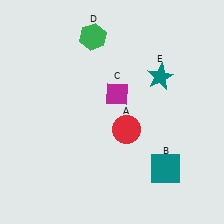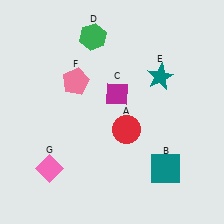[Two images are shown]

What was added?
A pink pentagon (F), a pink diamond (G) were added in Image 2.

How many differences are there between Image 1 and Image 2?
There are 2 differences between the two images.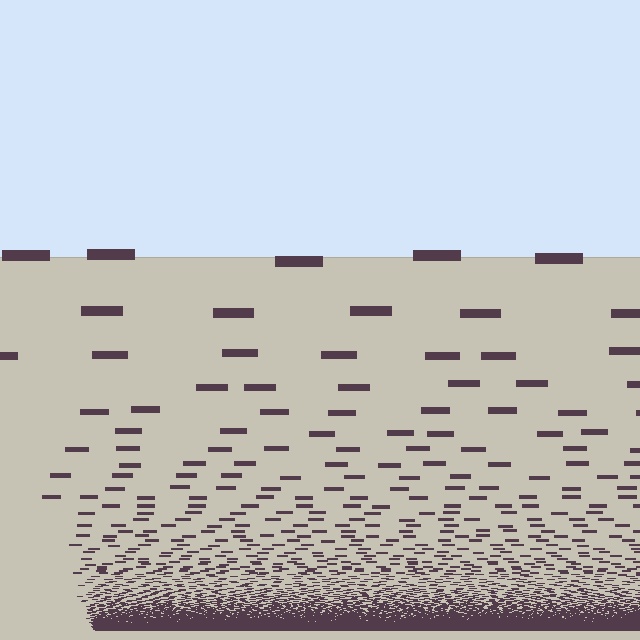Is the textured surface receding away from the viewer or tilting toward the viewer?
The surface appears to tilt toward the viewer. Texture elements get larger and sparser toward the top.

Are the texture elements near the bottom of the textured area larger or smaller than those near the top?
Smaller. The gradient is inverted — elements near the bottom are smaller and denser.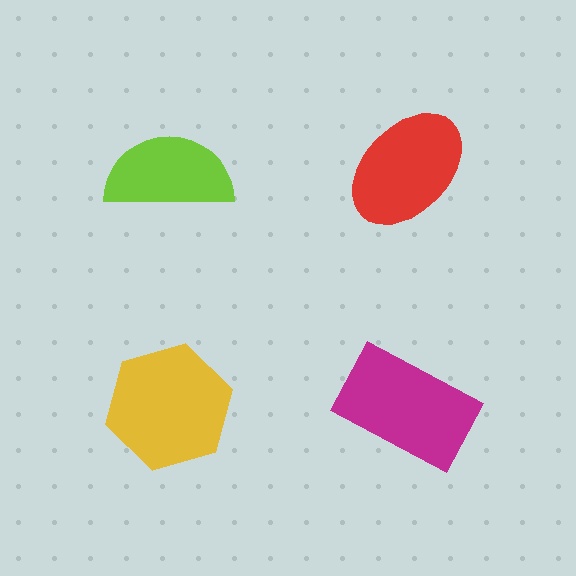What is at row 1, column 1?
A lime semicircle.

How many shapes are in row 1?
2 shapes.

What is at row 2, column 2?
A magenta rectangle.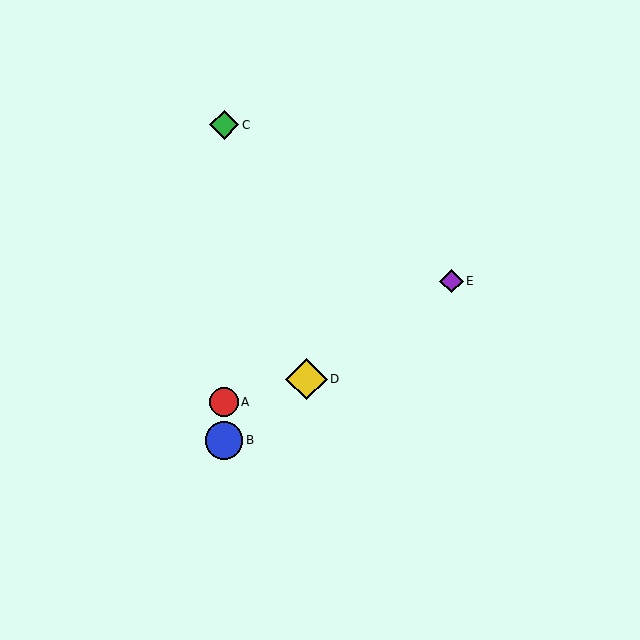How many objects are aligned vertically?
3 objects (A, B, C) are aligned vertically.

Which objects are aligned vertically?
Objects A, B, C are aligned vertically.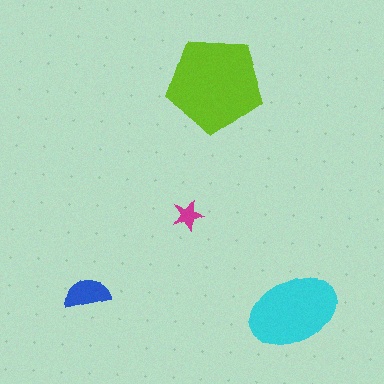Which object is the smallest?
The magenta star.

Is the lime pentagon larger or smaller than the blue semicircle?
Larger.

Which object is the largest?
The lime pentagon.